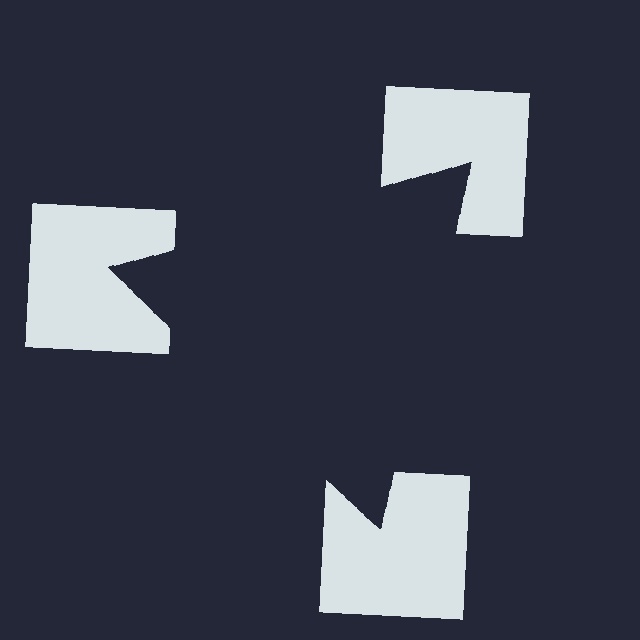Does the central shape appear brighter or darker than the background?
It typically appears slightly darker than the background, even though no actual brightness change is drawn.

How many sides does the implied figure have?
3 sides.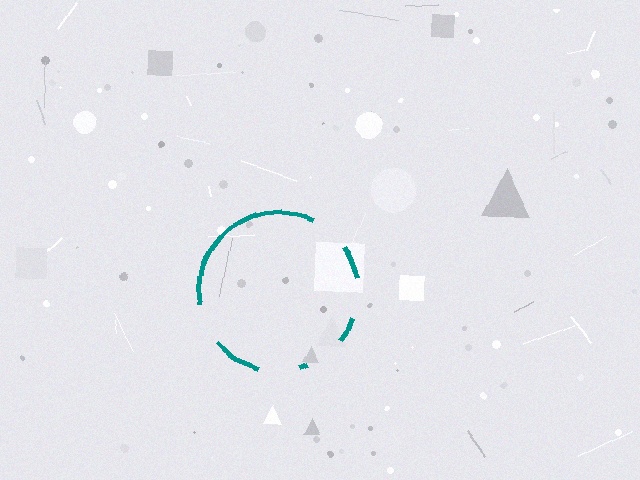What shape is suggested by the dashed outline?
The dashed outline suggests a circle.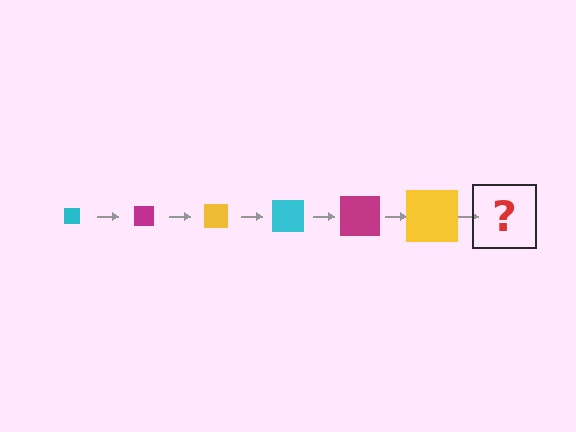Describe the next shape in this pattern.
It should be a cyan square, larger than the previous one.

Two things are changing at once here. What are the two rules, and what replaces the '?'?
The two rules are that the square grows larger each step and the color cycles through cyan, magenta, and yellow. The '?' should be a cyan square, larger than the previous one.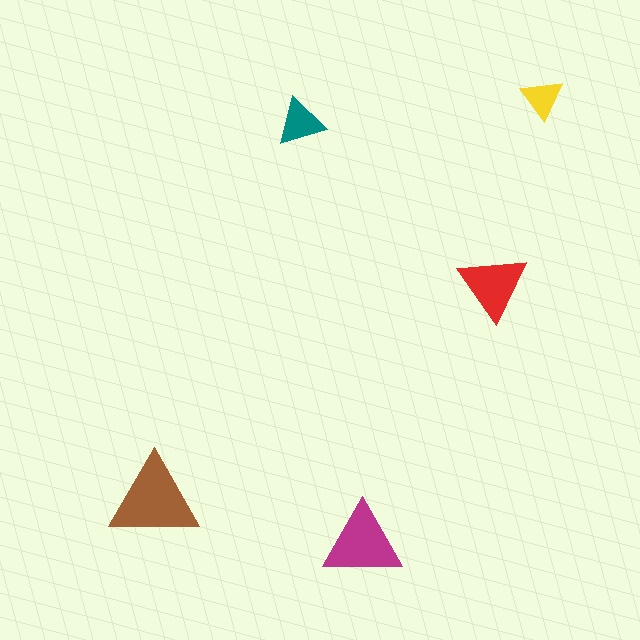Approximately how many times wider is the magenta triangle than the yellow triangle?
About 2 times wider.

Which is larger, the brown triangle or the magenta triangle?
The brown one.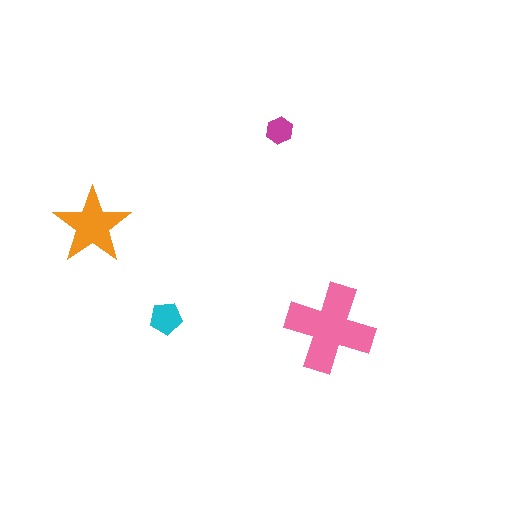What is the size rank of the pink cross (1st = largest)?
1st.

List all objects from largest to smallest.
The pink cross, the orange star, the cyan pentagon, the magenta hexagon.